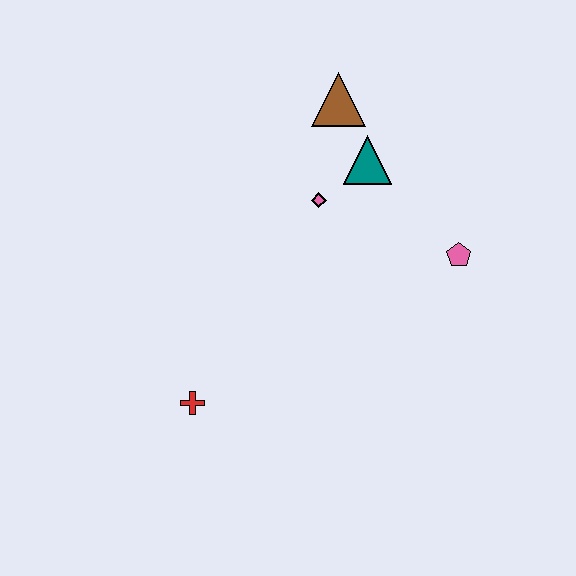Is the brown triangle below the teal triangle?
No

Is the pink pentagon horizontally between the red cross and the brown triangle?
No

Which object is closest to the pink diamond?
The teal triangle is closest to the pink diamond.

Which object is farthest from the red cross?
The brown triangle is farthest from the red cross.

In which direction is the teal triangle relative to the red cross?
The teal triangle is above the red cross.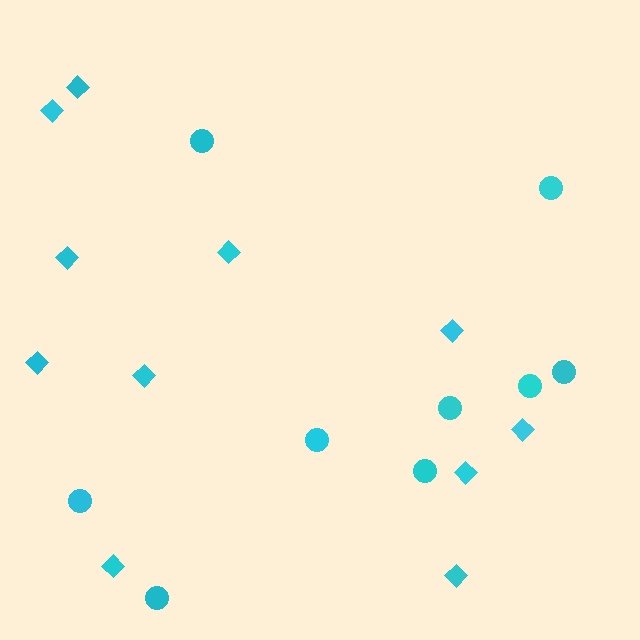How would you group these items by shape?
There are 2 groups: one group of diamonds (11) and one group of circles (9).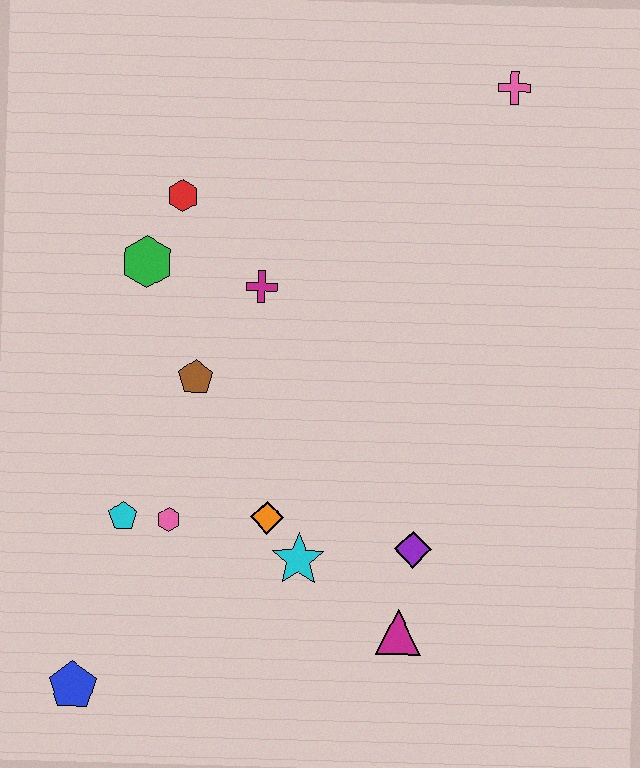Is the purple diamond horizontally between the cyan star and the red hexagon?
No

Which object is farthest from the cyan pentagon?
The pink cross is farthest from the cyan pentagon.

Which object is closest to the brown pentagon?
The magenta cross is closest to the brown pentagon.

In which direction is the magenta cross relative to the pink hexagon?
The magenta cross is above the pink hexagon.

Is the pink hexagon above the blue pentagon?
Yes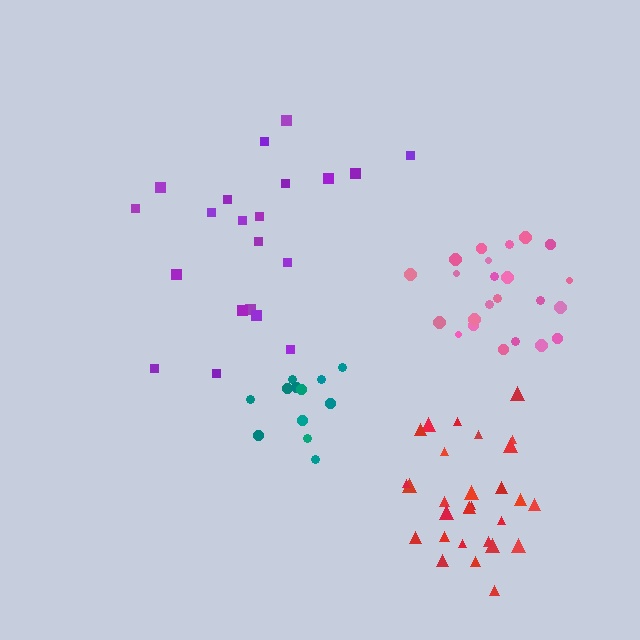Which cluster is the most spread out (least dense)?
Purple.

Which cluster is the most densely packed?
Teal.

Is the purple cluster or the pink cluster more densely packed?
Pink.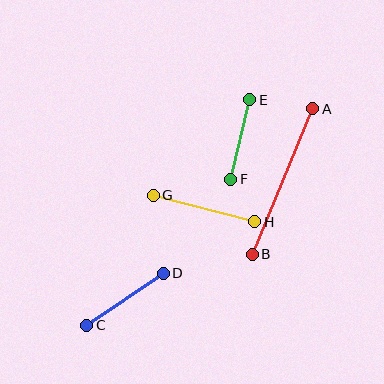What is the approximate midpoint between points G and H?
The midpoint is at approximately (204, 209) pixels.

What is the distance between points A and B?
The distance is approximately 158 pixels.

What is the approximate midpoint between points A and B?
The midpoint is at approximately (283, 182) pixels.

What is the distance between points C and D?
The distance is approximately 92 pixels.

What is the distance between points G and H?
The distance is approximately 105 pixels.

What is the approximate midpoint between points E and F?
The midpoint is at approximately (240, 139) pixels.